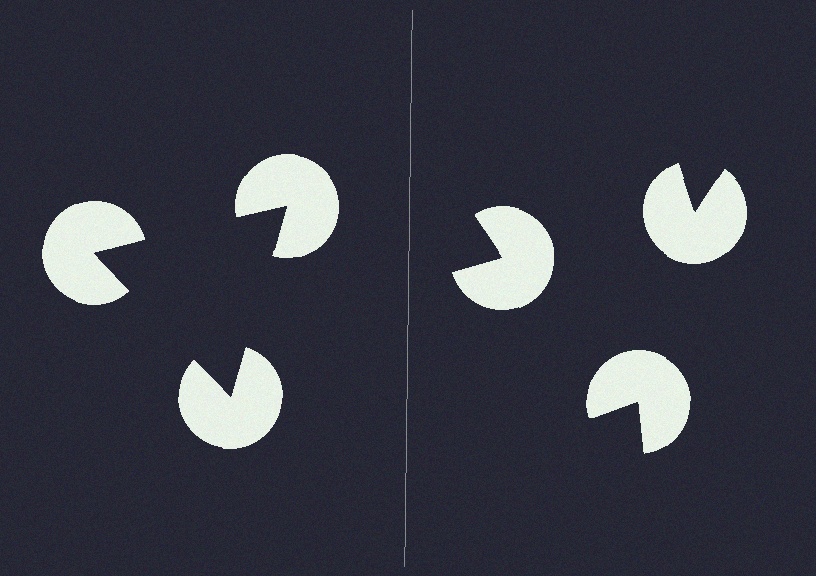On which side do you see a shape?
An illusory triangle appears on the left side. On the right side the wedge cuts are rotated, so no coherent shape forms.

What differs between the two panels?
The pac-man discs are positioned identically on both sides; only the wedge orientations differ. On the left they align to a triangle; on the right they are misaligned.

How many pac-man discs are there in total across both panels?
6 — 3 on each side.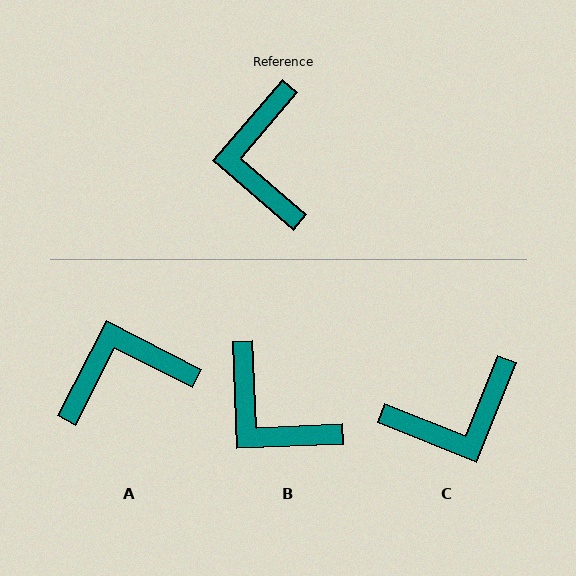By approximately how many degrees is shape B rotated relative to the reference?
Approximately 43 degrees counter-clockwise.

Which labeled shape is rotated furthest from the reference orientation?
C, about 109 degrees away.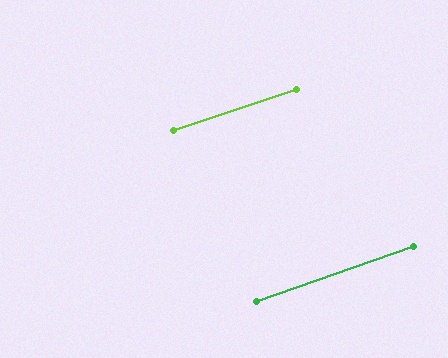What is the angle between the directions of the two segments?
Approximately 1 degree.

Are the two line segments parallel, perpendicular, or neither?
Parallel — their directions differ by only 1.1°.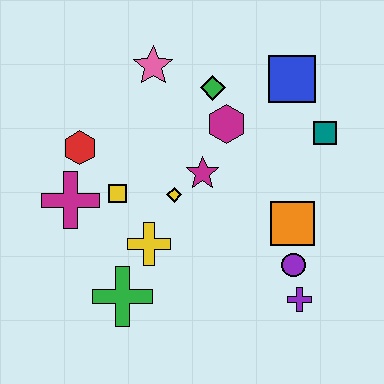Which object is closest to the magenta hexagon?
The green diamond is closest to the magenta hexagon.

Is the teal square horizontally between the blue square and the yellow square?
No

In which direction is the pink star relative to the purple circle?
The pink star is above the purple circle.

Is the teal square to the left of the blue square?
No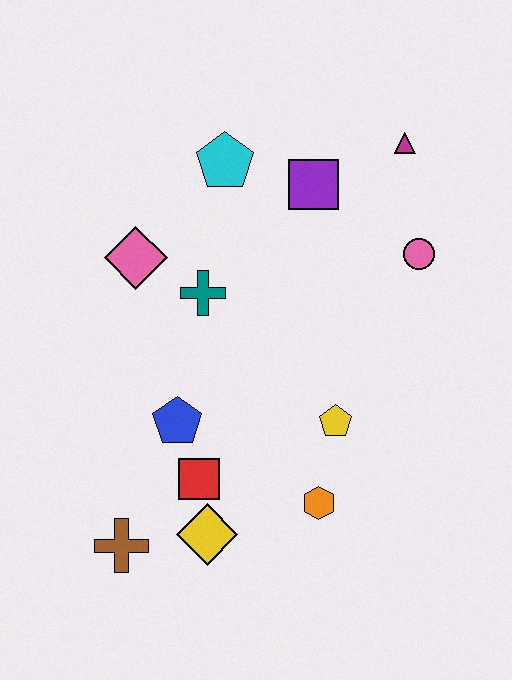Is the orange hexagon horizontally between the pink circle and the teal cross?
Yes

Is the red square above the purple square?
No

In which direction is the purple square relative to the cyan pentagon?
The purple square is to the right of the cyan pentagon.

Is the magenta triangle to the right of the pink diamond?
Yes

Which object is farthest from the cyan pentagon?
The brown cross is farthest from the cyan pentagon.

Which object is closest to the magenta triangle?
The purple square is closest to the magenta triangle.